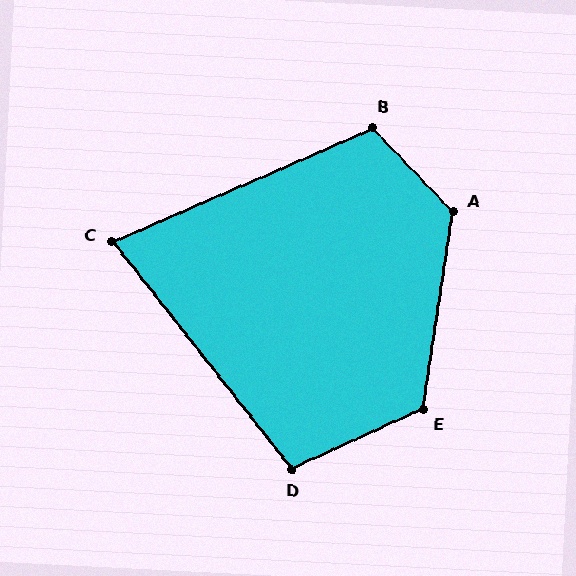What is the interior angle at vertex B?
Approximately 110 degrees (obtuse).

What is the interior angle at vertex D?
Approximately 104 degrees (obtuse).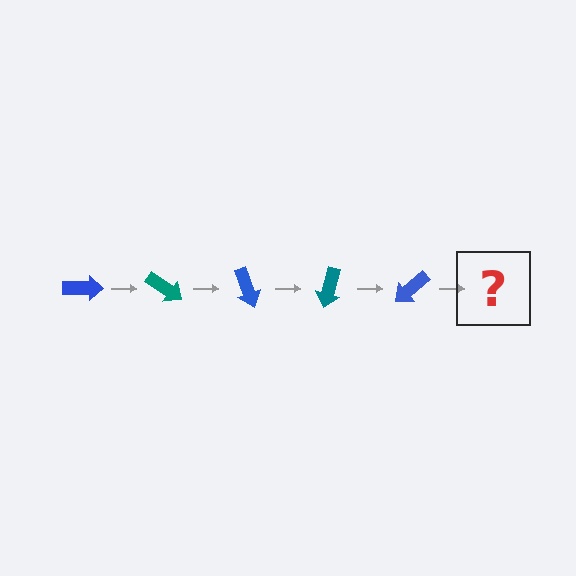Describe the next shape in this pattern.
It should be a teal arrow, rotated 175 degrees from the start.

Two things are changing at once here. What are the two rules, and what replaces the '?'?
The two rules are that it rotates 35 degrees each step and the color cycles through blue and teal. The '?' should be a teal arrow, rotated 175 degrees from the start.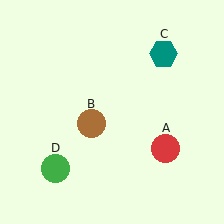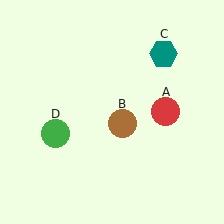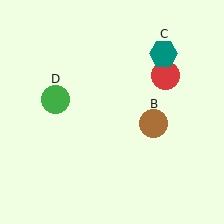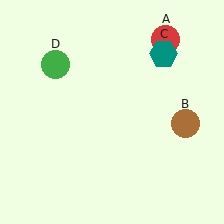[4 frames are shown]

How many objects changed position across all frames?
3 objects changed position: red circle (object A), brown circle (object B), green circle (object D).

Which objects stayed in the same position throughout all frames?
Teal hexagon (object C) remained stationary.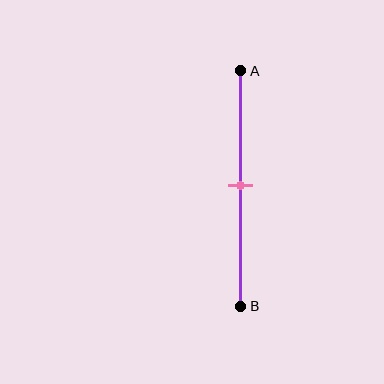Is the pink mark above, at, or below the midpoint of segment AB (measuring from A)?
The pink mark is approximately at the midpoint of segment AB.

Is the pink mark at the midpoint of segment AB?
Yes, the mark is approximately at the midpoint.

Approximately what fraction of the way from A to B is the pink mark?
The pink mark is approximately 50% of the way from A to B.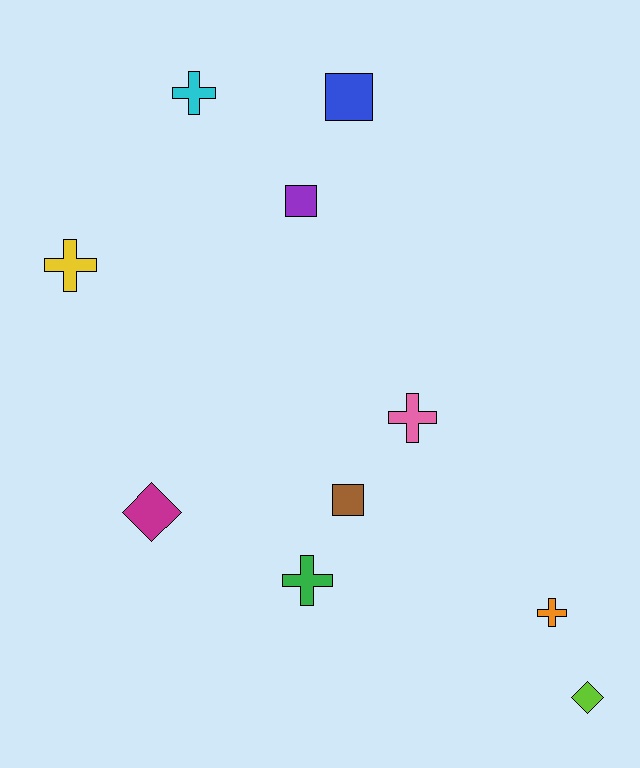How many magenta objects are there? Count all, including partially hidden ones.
There is 1 magenta object.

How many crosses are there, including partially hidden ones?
There are 5 crosses.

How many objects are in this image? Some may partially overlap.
There are 10 objects.